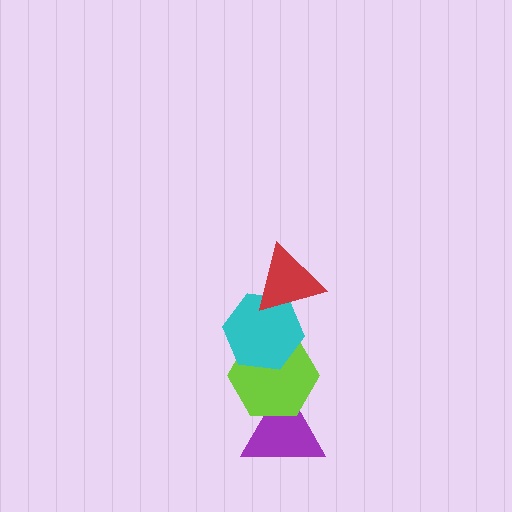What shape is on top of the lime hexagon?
The cyan hexagon is on top of the lime hexagon.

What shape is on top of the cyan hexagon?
The red triangle is on top of the cyan hexagon.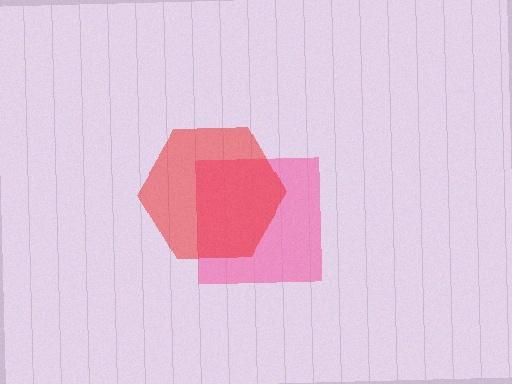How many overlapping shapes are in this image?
There are 2 overlapping shapes in the image.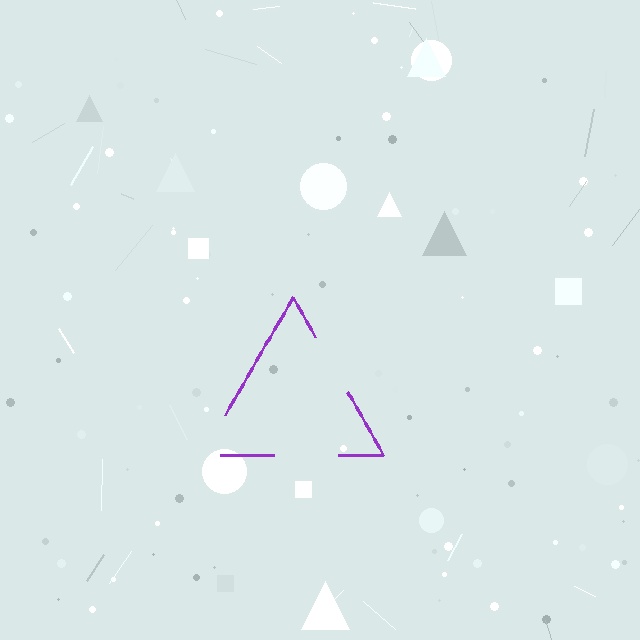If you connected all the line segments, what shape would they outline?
They would outline a triangle.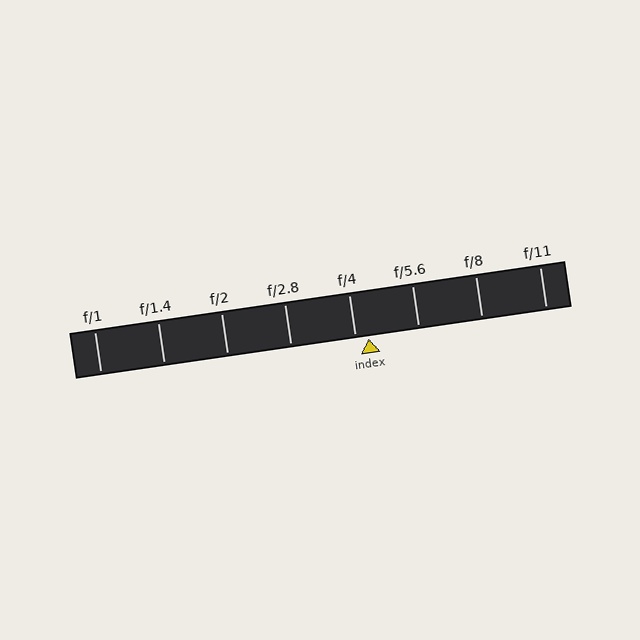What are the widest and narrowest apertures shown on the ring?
The widest aperture shown is f/1 and the narrowest is f/11.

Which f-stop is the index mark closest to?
The index mark is closest to f/4.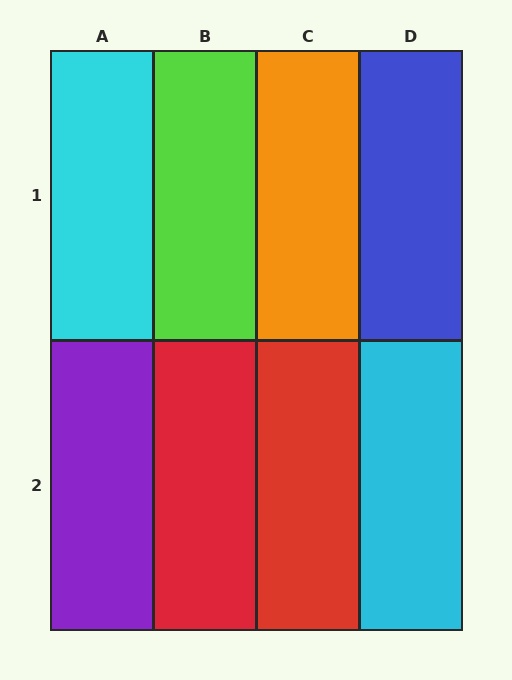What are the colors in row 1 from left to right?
Cyan, lime, orange, blue.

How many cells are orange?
1 cell is orange.